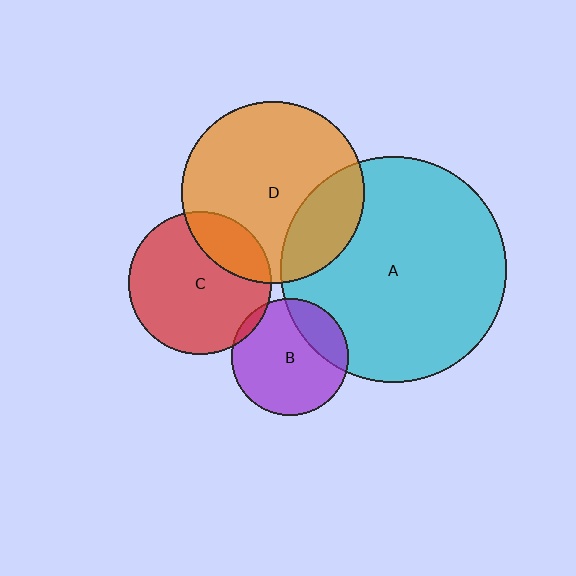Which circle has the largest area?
Circle A (cyan).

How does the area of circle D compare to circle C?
Approximately 1.6 times.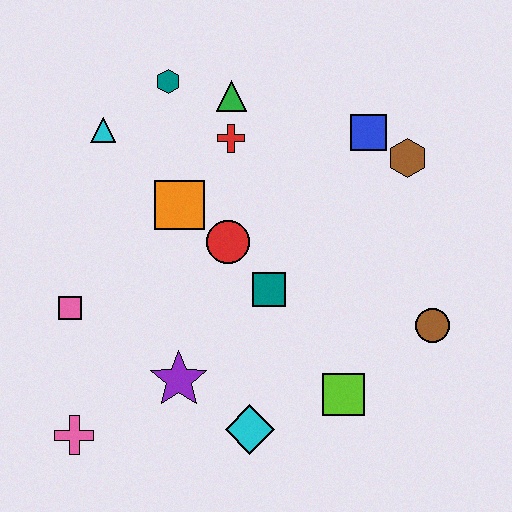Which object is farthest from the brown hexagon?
The pink cross is farthest from the brown hexagon.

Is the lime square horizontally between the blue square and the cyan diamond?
Yes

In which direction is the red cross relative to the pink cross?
The red cross is above the pink cross.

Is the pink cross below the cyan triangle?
Yes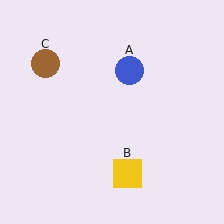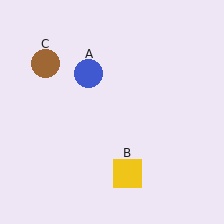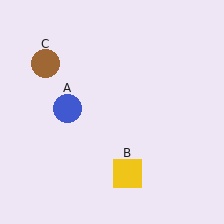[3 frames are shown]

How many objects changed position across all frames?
1 object changed position: blue circle (object A).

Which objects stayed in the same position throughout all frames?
Yellow square (object B) and brown circle (object C) remained stationary.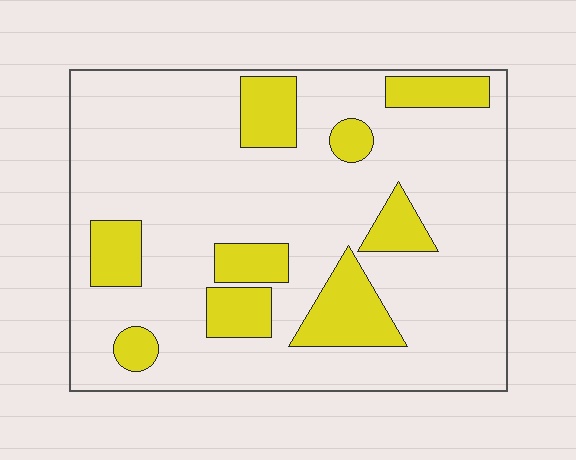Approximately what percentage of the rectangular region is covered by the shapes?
Approximately 20%.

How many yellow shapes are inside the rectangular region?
9.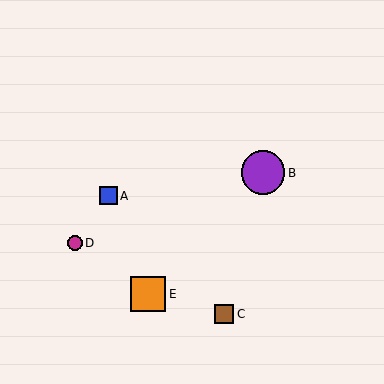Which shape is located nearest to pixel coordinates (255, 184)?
The purple circle (labeled B) at (263, 173) is nearest to that location.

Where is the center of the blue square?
The center of the blue square is at (108, 196).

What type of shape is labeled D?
Shape D is a magenta circle.